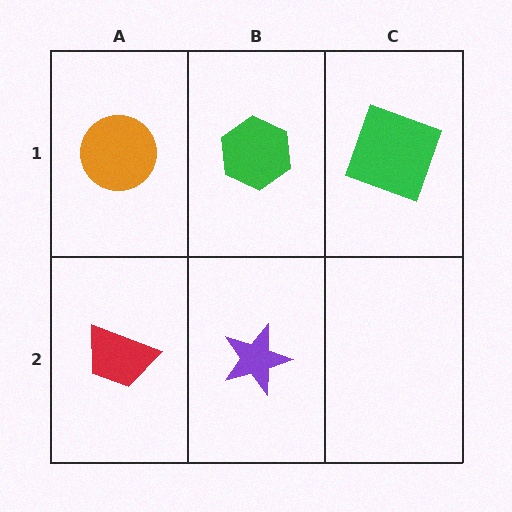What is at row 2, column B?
A purple star.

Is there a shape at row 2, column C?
No, that cell is empty.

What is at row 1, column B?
A green hexagon.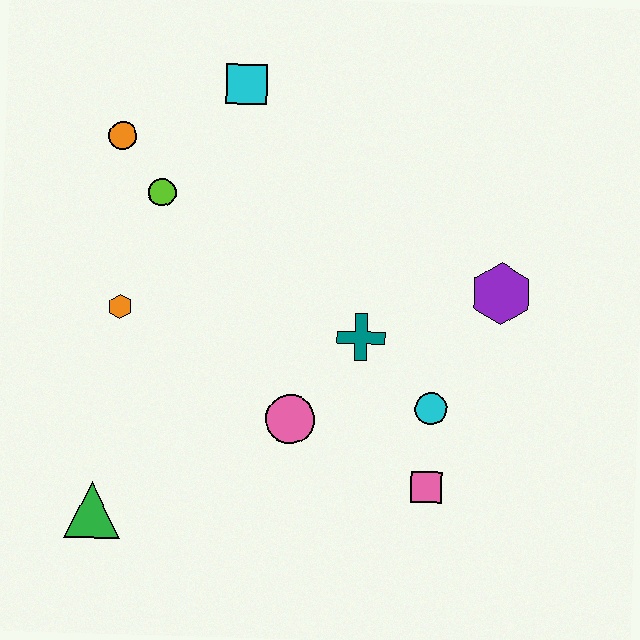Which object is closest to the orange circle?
The lime circle is closest to the orange circle.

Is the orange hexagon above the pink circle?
Yes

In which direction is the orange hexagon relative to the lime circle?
The orange hexagon is below the lime circle.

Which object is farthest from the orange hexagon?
The purple hexagon is farthest from the orange hexagon.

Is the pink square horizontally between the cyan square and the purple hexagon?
Yes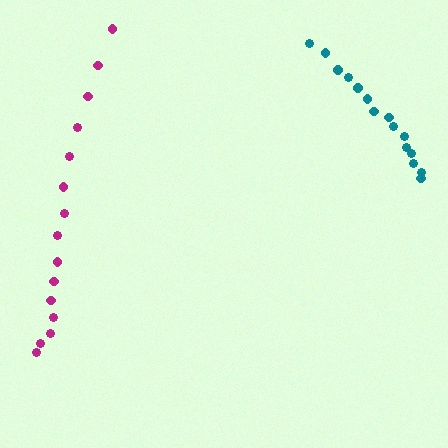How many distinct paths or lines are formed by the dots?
There are 2 distinct paths.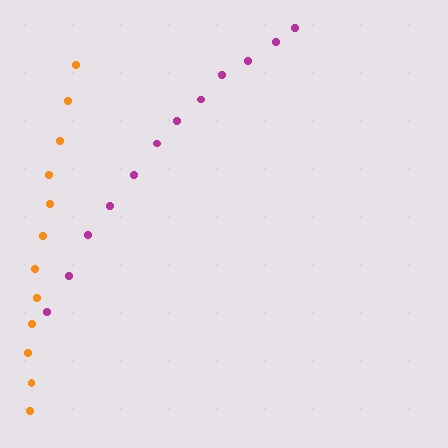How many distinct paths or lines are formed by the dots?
There are 2 distinct paths.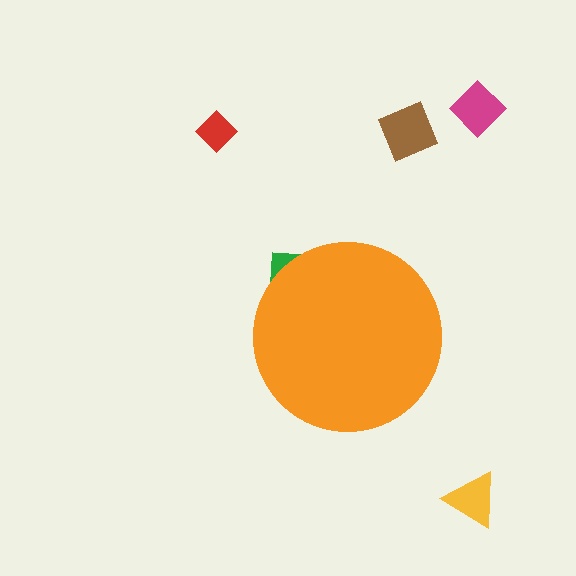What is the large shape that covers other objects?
An orange circle.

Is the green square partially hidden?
Yes, the green square is partially hidden behind the orange circle.